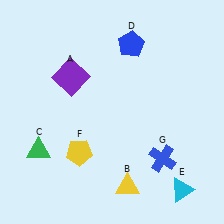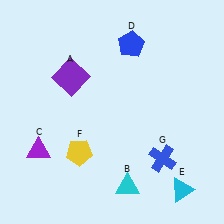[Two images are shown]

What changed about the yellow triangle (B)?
In Image 1, B is yellow. In Image 2, it changed to cyan.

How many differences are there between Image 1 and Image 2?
There are 2 differences between the two images.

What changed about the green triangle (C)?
In Image 1, C is green. In Image 2, it changed to purple.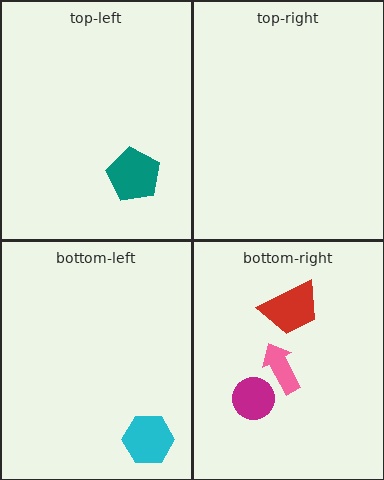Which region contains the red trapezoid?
The bottom-right region.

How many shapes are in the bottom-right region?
3.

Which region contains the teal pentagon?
The top-left region.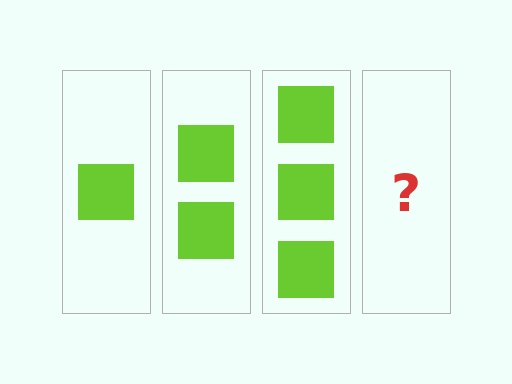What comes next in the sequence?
The next element should be 4 squares.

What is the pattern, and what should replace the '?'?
The pattern is that each step adds one more square. The '?' should be 4 squares.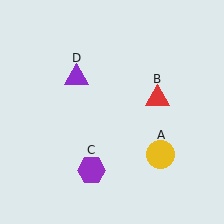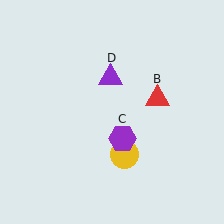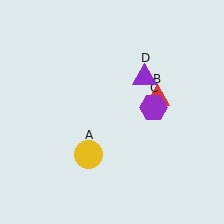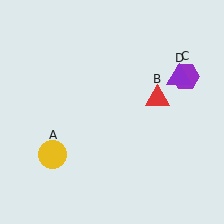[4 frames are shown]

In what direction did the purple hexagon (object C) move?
The purple hexagon (object C) moved up and to the right.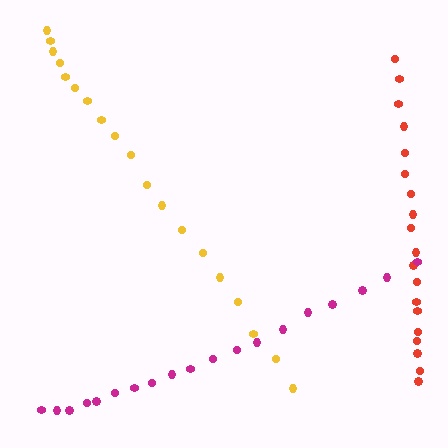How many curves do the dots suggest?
There are 3 distinct paths.